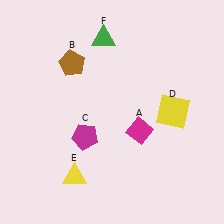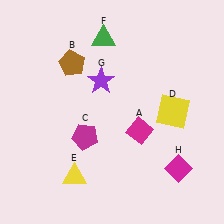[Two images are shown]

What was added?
A purple star (G), a magenta diamond (H) were added in Image 2.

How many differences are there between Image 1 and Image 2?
There are 2 differences between the two images.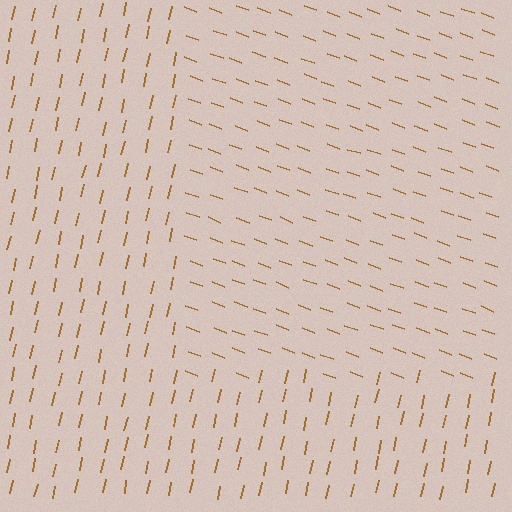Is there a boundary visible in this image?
Yes, there is a texture boundary formed by a change in line orientation.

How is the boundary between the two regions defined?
The boundary is defined purely by a change in line orientation (approximately 81 degrees difference). All lines are the same color and thickness.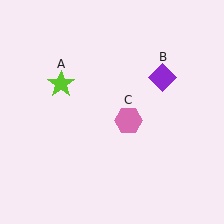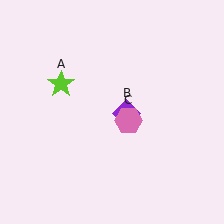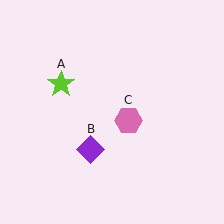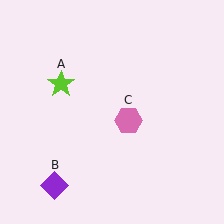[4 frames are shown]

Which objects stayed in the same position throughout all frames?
Lime star (object A) and pink hexagon (object C) remained stationary.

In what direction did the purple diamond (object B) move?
The purple diamond (object B) moved down and to the left.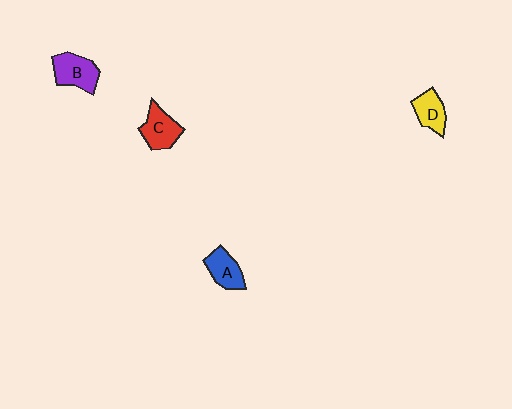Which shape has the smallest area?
Shape D (yellow).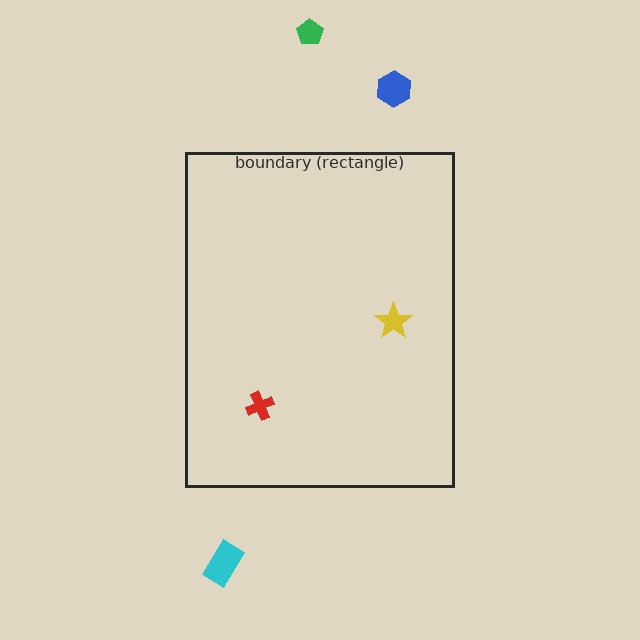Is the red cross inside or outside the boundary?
Inside.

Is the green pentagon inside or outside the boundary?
Outside.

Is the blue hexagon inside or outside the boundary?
Outside.